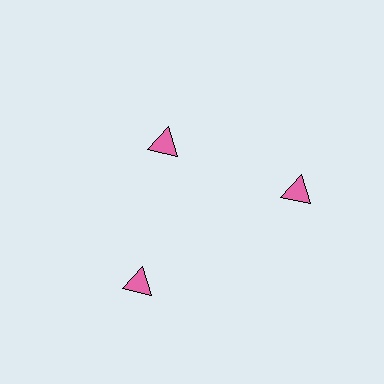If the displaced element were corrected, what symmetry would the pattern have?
It would have 3-fold rotational symmetry — the pattern would map onto itself every 120 degrees.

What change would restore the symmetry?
The symmetry would be restored by moving it outward, back onto the ring so that all 3 triangles sit at equal angles and equal distance from the center.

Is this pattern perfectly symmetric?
No. The 3 pink triangles are arranged in a ring, but one element near the 11 o'clock position is pulled inward toward the center, breaking the 3-fold rotational symmetry.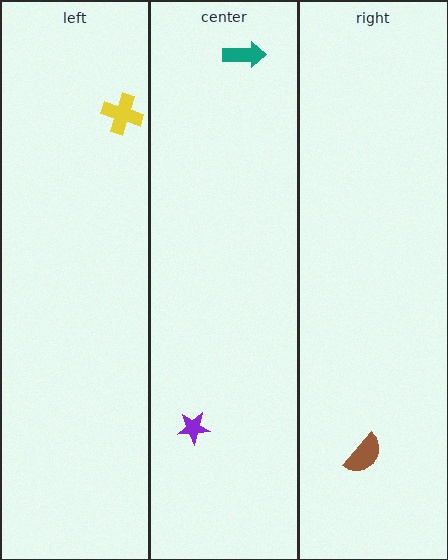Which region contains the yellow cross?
The left region.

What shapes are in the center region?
The teal arrow, the purple star.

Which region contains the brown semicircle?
The right region.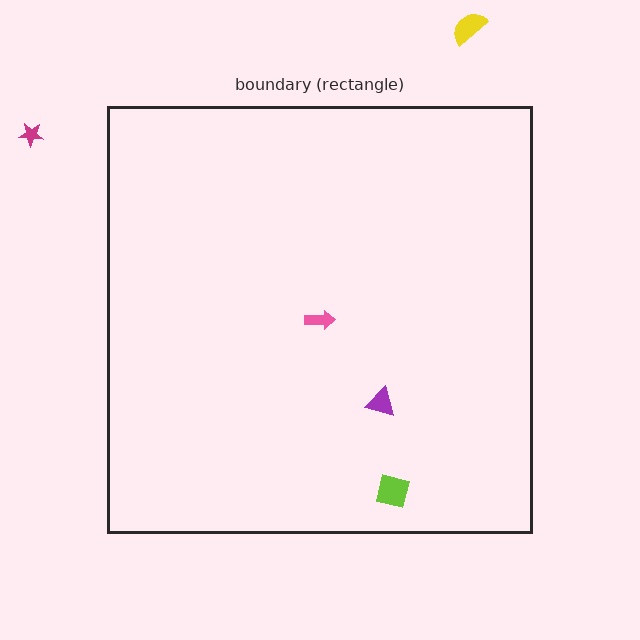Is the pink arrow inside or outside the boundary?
Inside.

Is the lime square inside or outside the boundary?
Inside.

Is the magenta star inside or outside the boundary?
Outside.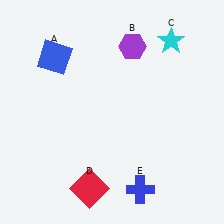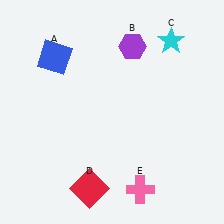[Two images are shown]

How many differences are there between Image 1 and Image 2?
There is 1 difference between the two images.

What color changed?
The cross (E) changed from blue in Image 1 to pink in Image 2.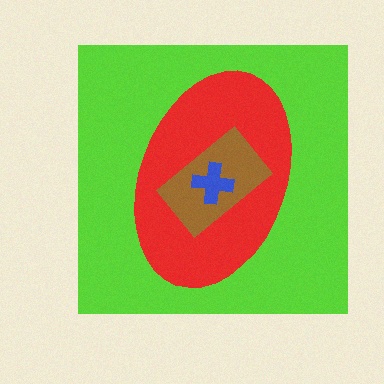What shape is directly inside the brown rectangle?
The blue cross.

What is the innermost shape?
The blue cross.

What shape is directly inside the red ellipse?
The brown rectangle.